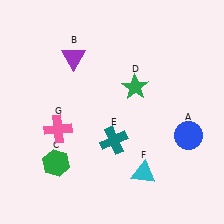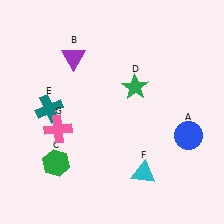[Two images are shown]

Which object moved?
The teal cross (E) moved left.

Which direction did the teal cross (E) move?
The teal cross (E) moved left.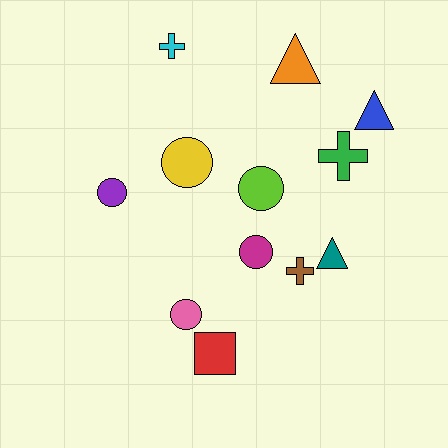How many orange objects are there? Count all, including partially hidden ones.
There is 1 orange object.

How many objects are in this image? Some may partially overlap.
There are 12 objects.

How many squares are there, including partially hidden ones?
There is 1 square.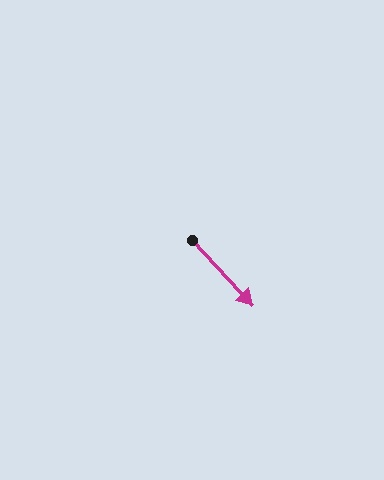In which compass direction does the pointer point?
Southeast.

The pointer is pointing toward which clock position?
Roughly 5 o'clock.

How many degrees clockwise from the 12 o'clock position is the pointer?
Approximately 137 degrees.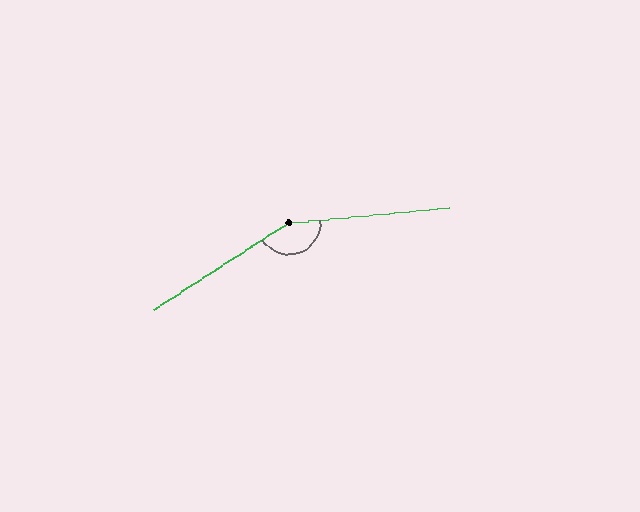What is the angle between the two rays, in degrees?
Approximately 153 degrees.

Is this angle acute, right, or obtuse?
It is obtuse.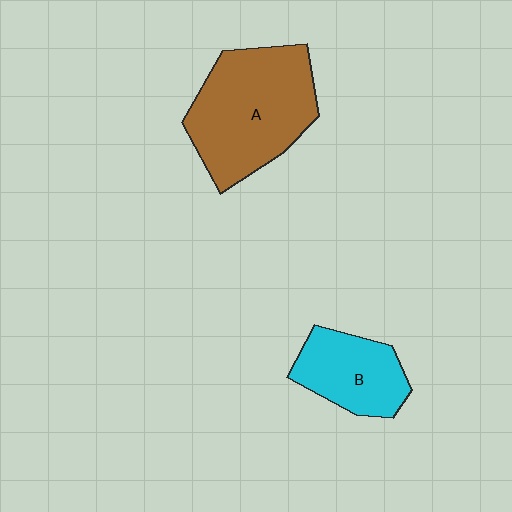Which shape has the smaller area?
Shape B (cyan).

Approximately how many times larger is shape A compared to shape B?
Approximately 1.8 times.